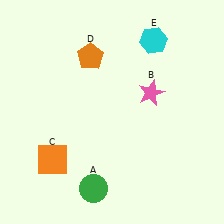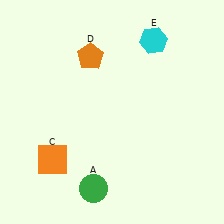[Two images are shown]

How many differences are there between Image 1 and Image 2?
There is 1 difference between the two images.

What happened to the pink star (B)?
The pink star (B) was removed in Image 2. It was in the top-right area of Image 1.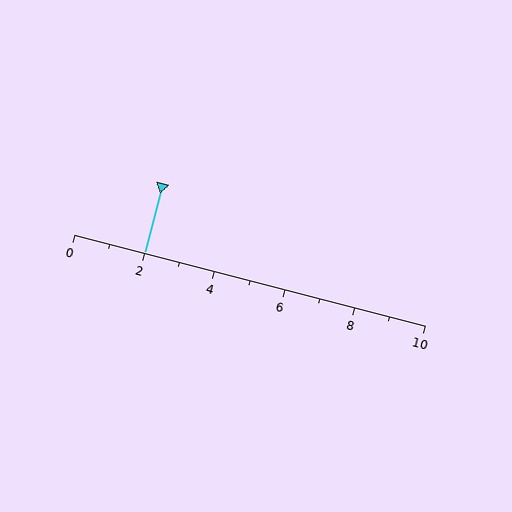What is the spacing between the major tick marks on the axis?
The major ticks are spaced 2 apart.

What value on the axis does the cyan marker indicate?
The marker indicates approximately 2.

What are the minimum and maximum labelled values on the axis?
The axis runs from 0 to 10.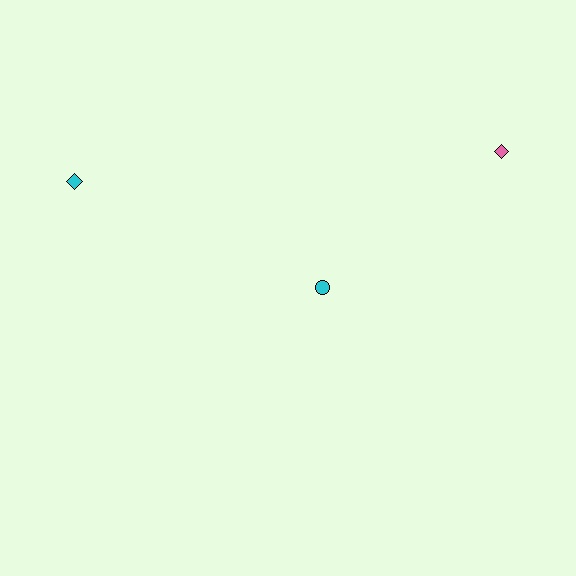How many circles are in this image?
There is 1 circle.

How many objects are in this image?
There are 3 objects.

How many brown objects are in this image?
There are no brown objects.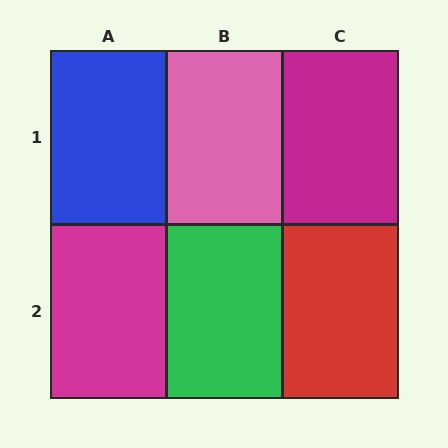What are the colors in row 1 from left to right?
Blue, pink, magenta.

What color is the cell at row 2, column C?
Red.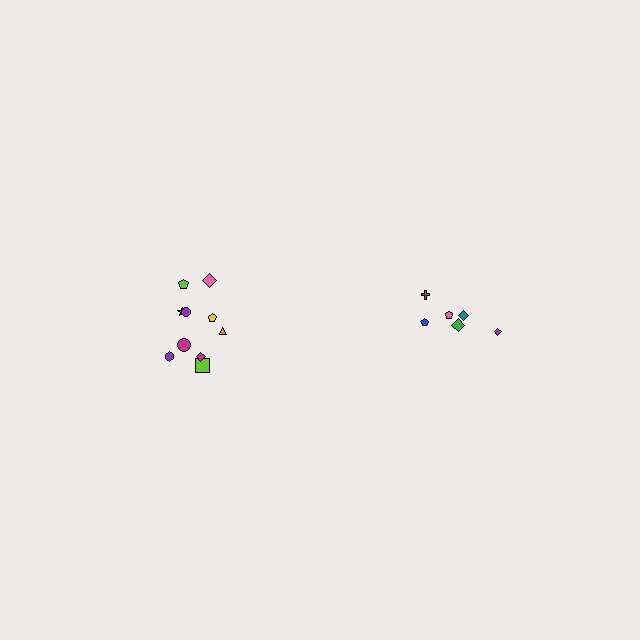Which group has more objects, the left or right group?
The left group.